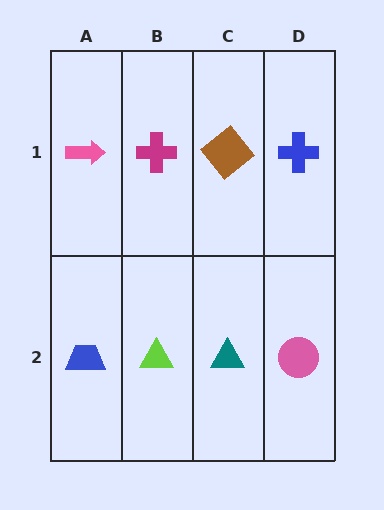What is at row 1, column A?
A pink arrow.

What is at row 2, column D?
A pink circle.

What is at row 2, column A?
A blue trapezoid.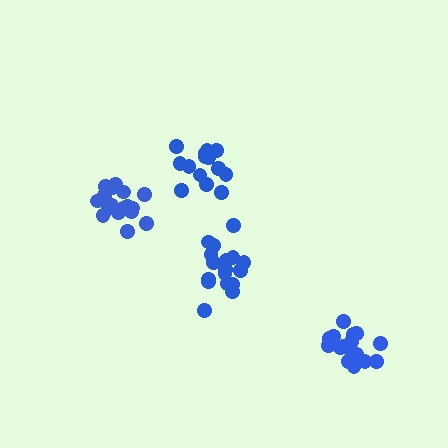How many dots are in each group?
Group 1: 17 dots, Group 2: 15 dots, Group 3: 18 dots, Group 4: 16 dots (66 total).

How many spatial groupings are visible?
There are 4 spatial groupings.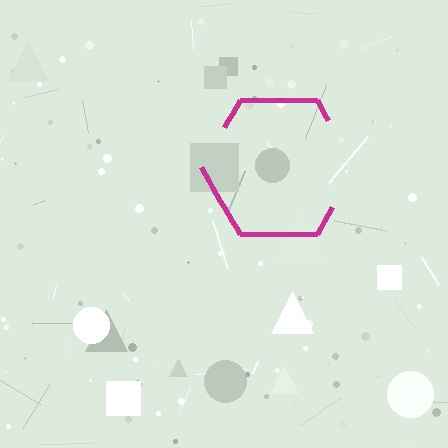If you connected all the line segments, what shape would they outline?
They would outline a hexagon.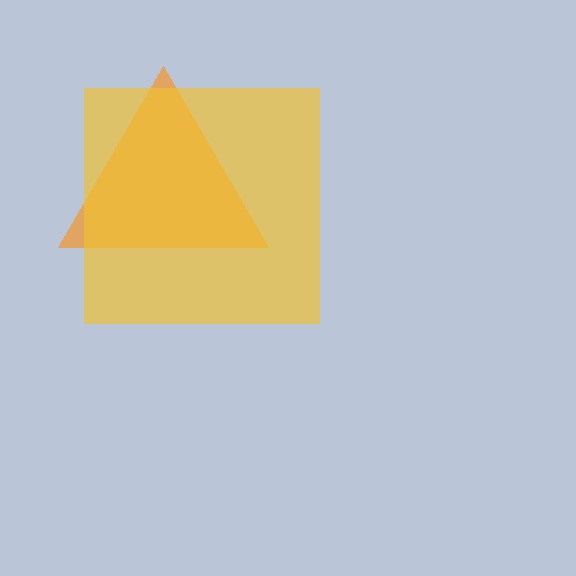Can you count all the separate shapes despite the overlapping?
Yes, there are 2 separate shapes.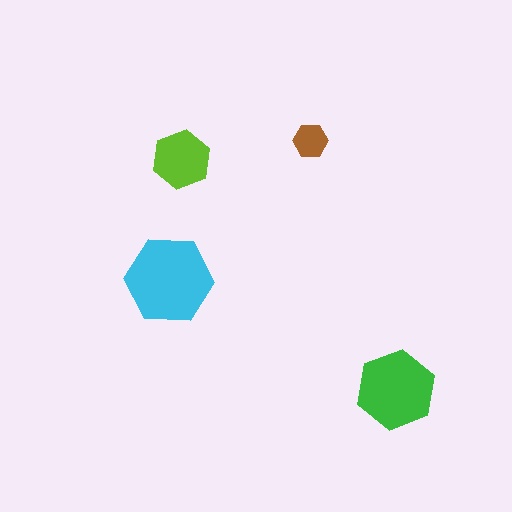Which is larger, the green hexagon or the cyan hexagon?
The cyan one.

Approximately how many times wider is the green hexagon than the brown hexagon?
About 2.5 times wider.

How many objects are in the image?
There are 4 objects in the image.